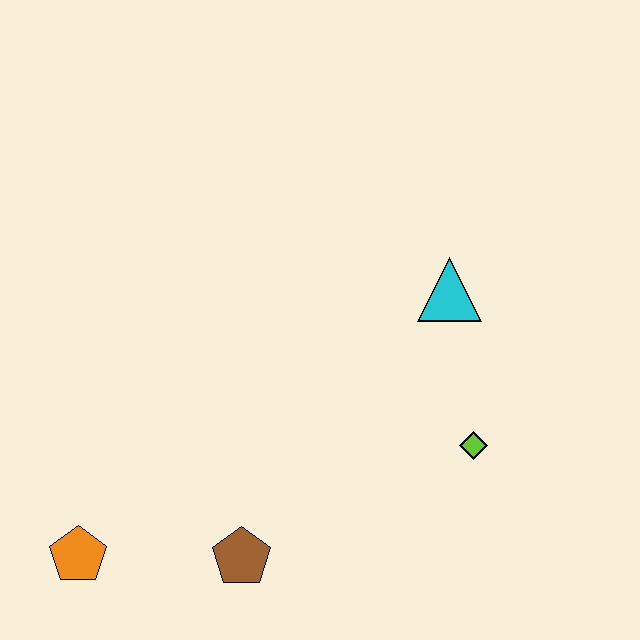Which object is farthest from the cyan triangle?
The orange pentagon is farthest from the cyan triangle.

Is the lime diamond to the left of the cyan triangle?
No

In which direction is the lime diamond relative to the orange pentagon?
The lime diamond is to the right of the orange pentagon.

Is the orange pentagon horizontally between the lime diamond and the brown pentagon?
No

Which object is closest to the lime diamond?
The cyan triangle is closest to the lime diamond.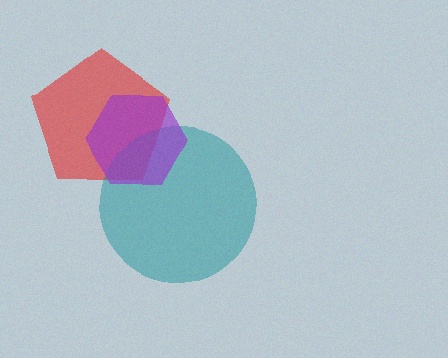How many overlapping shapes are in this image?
There are 3 overlapping shapes in the image.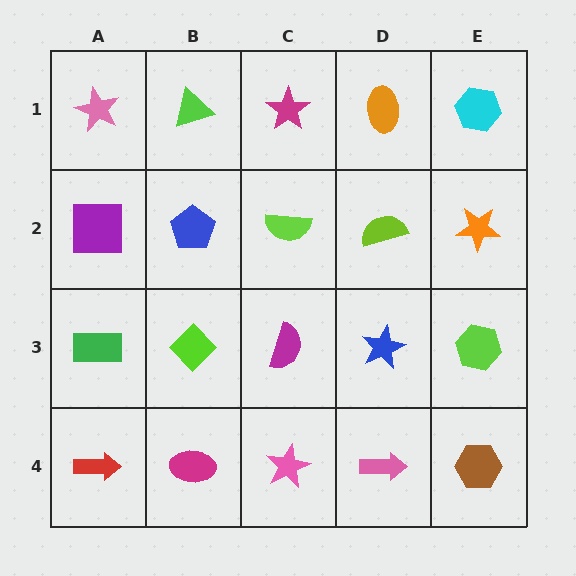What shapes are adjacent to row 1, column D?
A lime semicircle (row 2, column D), a magenta star (row 1, column C), a cyan hexagon (row 1, column E).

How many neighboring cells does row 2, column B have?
4.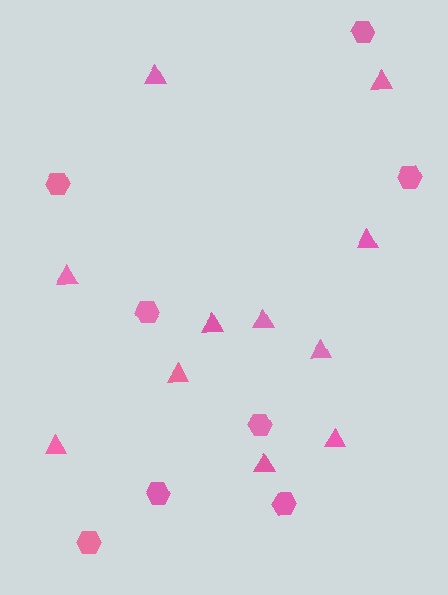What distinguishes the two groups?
There are 2 groups: one group of triangles (11) and one group of hexagons (8).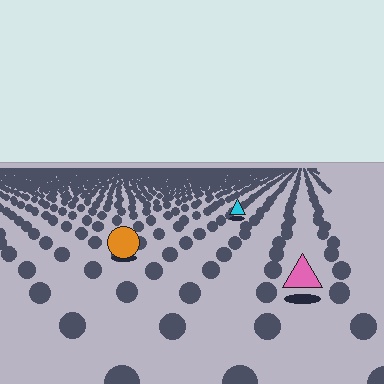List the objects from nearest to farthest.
From nearest to farthest: the pink triangle, the orange circle, the cyan triangle.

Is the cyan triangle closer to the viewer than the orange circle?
No. The orange circle is closer — you can tell from the texture gradient: the ground texture is coarser near it.